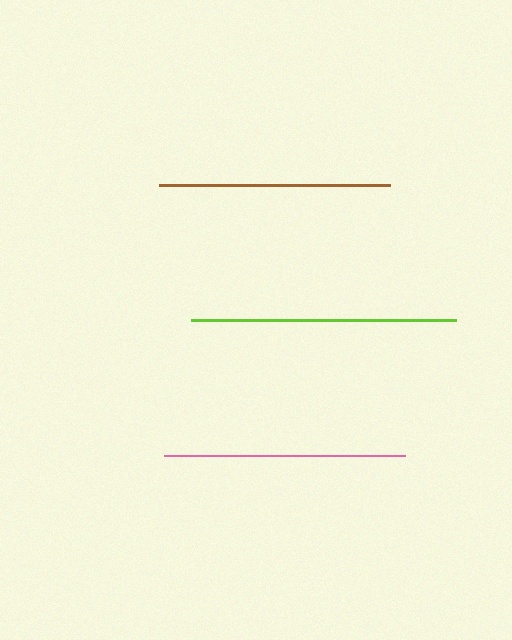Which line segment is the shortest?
The brown line is the shortest at approximately 231 pixels.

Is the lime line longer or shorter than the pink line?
The lime line is longer than the pink line.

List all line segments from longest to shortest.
From longest to shortest: lime, pink, brown.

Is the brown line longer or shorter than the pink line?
The pink line is longer than the brown line.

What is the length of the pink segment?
The pink segment is approximately 240 pixels long.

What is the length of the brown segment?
The brown segment is approximately 231 pixels long.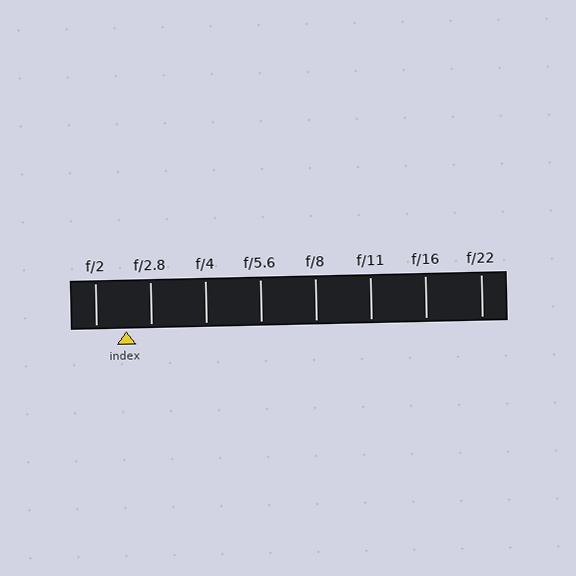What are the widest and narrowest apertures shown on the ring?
The widest aperture shown is f/2 and the narrowest is f/22.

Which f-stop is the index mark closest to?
The index mark is closest to f/2.8.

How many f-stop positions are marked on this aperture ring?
There are 8 f-stop positions marked.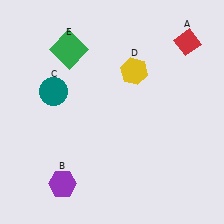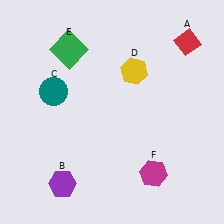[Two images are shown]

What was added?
A magenta hexagon (F) was added in Image 2.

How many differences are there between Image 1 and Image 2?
There is 1 difference between the two images.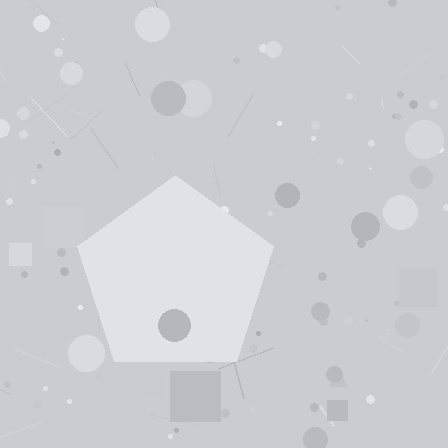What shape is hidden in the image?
A pentagon is hidden in the image.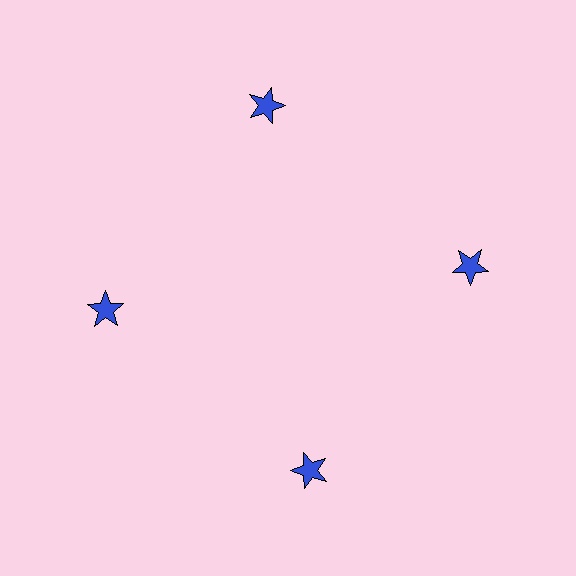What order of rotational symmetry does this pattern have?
This pattern has 4-fold rotational symmetry.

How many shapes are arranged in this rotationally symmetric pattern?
There are 4 shapes, arranged in 4 groups of 1.